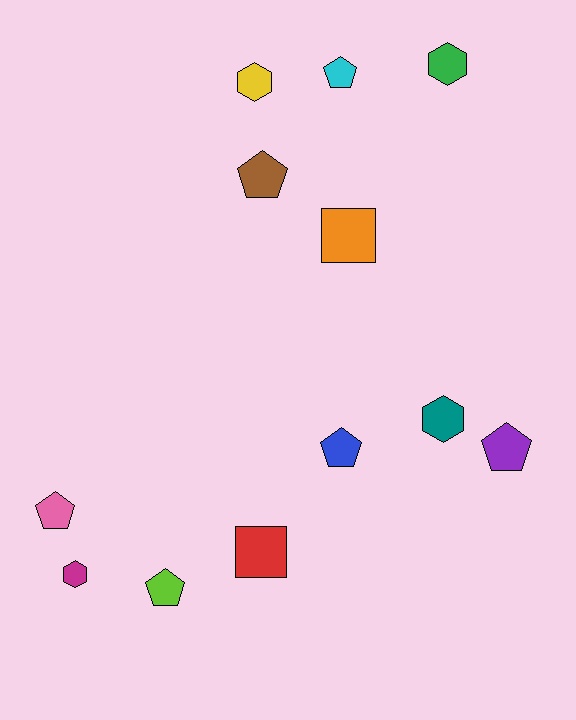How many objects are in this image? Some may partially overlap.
There are 12 objects.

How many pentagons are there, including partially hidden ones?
There are 6 pentagons.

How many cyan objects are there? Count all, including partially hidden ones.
There is 1 cyan object.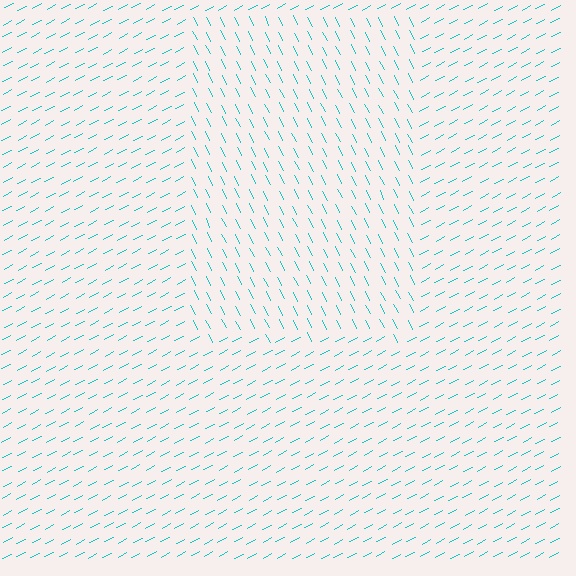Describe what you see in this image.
The image is filled with small cyan line segments. A rectangle region in the image has lines oriented differently from the surrounding lines, creating a visible texture boundary.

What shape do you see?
I see a rectangle.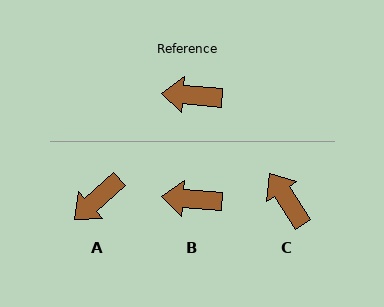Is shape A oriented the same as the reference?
No, it is off by about 46 degrees.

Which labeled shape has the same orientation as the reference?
B.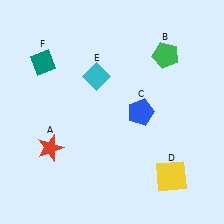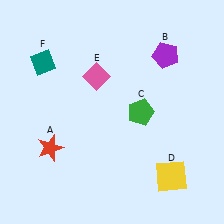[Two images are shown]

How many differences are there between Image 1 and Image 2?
There are 3 differences between the two images.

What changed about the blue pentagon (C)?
In Image 1, C is blue. In Image 2, it changed to green.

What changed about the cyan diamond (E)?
In Image 1, E is cyan. In Image 2, it changed to pink.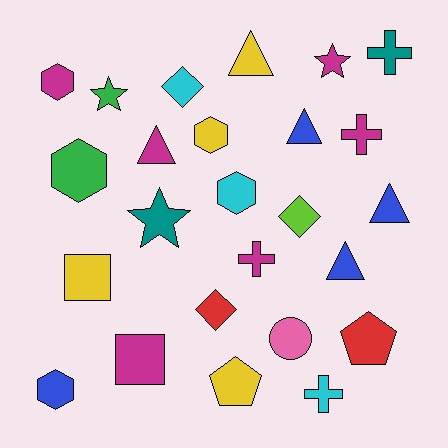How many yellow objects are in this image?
There are 4 yellow objects.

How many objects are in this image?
There are 25 objects.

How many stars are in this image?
There are 3 stars.